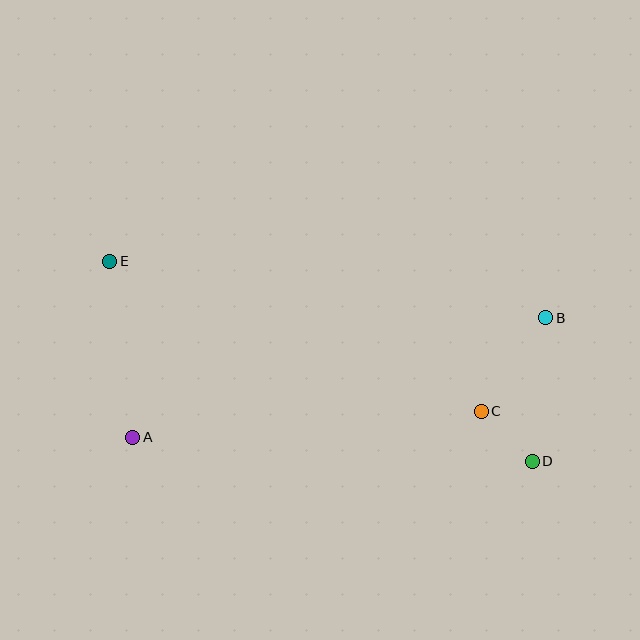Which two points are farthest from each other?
Points D and E are farthest from each other.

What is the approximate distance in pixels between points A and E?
The distance between A and E is approximately 177 pixels.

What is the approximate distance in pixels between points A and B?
The distance between A and B is approximately 430 pixels.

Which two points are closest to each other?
Points C and D are closest to each other.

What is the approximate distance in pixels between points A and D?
The distance between A and D is approximately 400 pixels.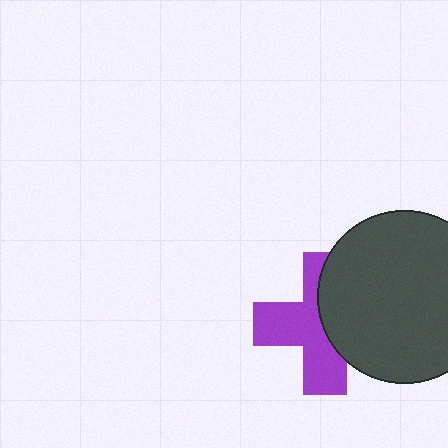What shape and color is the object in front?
The object in front is a dark gray circle.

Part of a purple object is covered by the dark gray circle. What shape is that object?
It is a cross.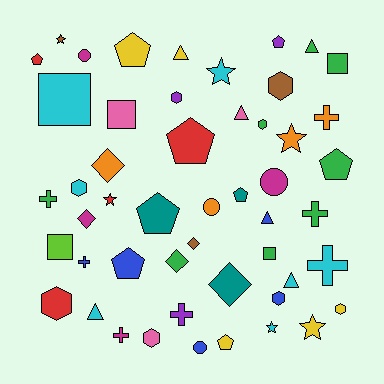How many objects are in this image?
There are 50 objects.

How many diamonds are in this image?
There are 5 diamonds.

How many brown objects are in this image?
There are 3 brown objects.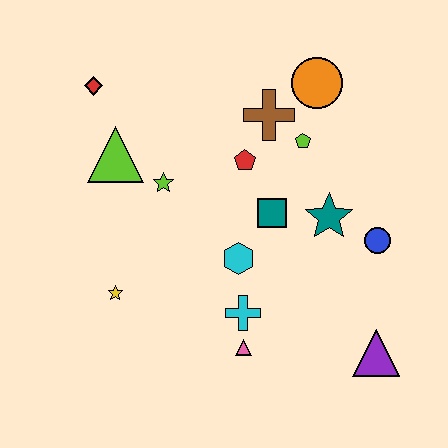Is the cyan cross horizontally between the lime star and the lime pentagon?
Yes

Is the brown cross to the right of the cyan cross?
Yes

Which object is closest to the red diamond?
The lime triangle is closest to the red diamond.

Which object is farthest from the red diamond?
The purple triangle is farthest from the red diamond.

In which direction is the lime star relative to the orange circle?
The lime star is to the left of the orange circle.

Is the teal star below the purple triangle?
No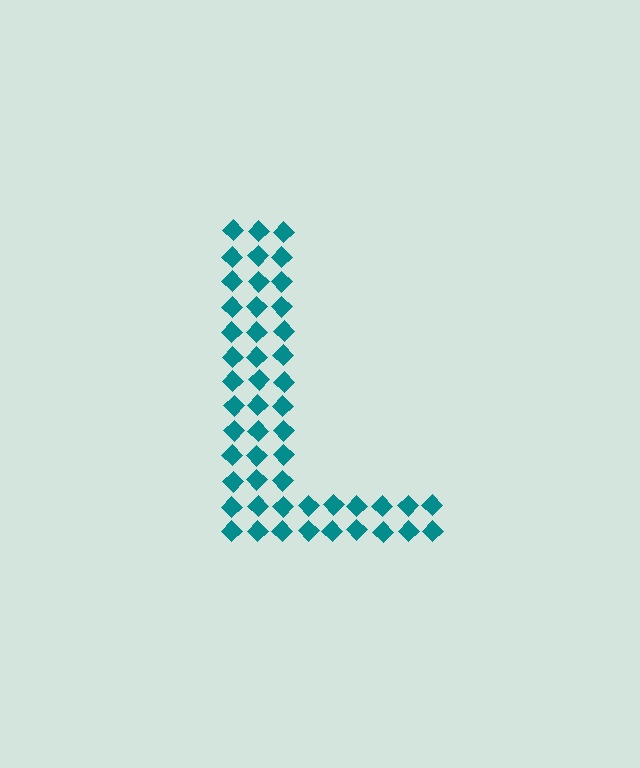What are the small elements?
The small elements are diamonds.